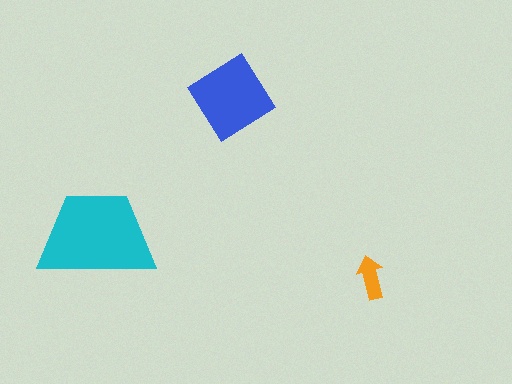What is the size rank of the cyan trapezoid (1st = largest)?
1st.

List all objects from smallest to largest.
The orange arrow, the blue diamond, the cyan trapezoid.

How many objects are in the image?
There are 3 objects in the image.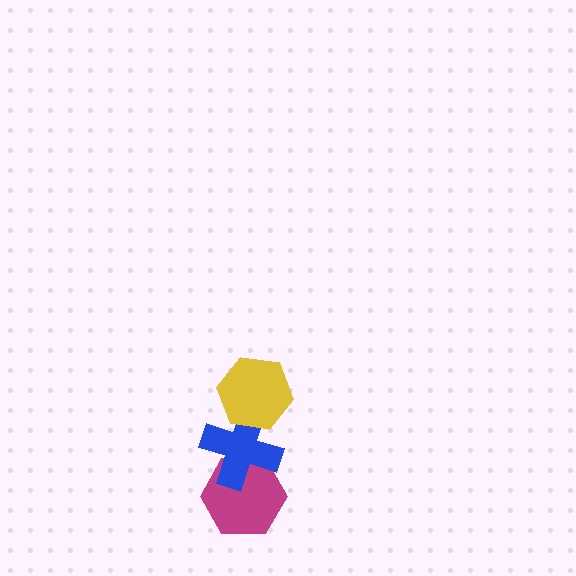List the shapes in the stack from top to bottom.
From top to bottom: the yellow hexagon, the blue cross, the magenta hexagon.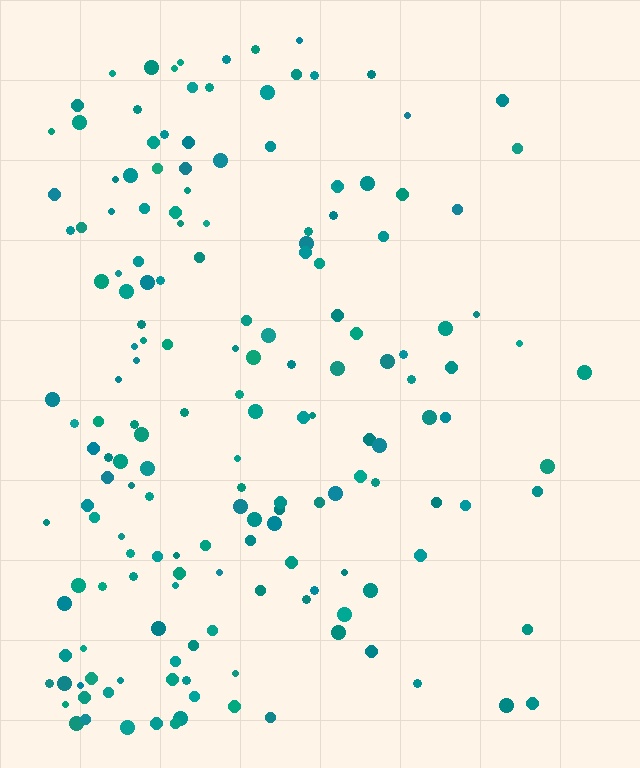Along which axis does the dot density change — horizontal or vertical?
Horizontal.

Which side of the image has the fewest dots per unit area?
The right.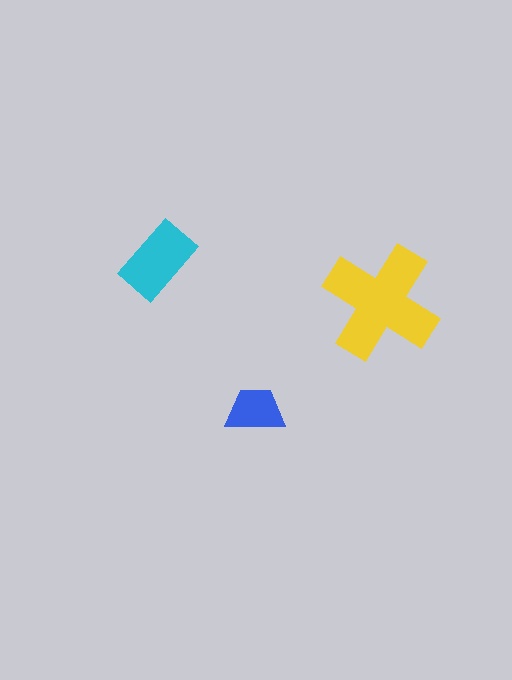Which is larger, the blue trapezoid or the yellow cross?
The yellow cross.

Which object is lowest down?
The blue trapezoid is bottommost.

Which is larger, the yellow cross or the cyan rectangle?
The yellow cross.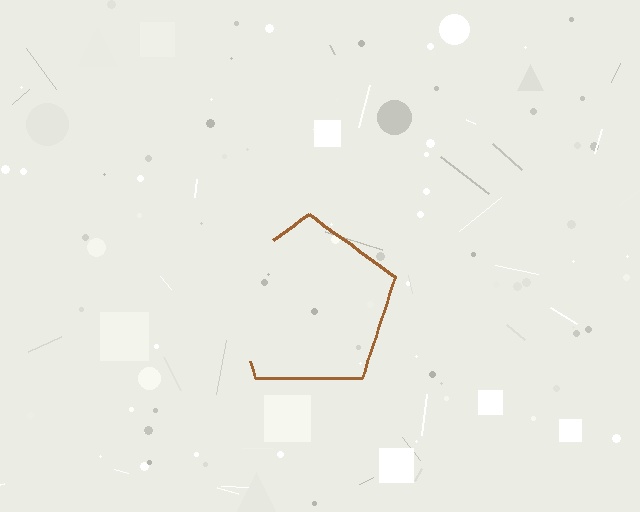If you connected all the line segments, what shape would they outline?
They would outline a pentagon.